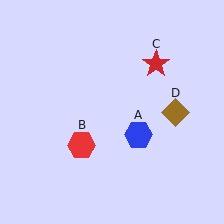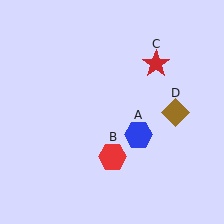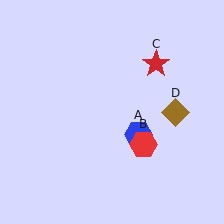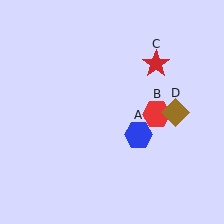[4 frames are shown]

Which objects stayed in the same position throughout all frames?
Blue hexagon (object A) and red star (object C) and brown diamond (object D) remained stationary.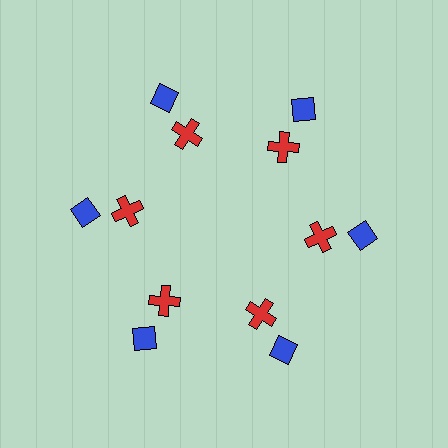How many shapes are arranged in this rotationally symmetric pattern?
There are 12 shapes, arranged in 6 groups of 2.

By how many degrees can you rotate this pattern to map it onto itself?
The pattern maps onto itself every 60 degrees of rotation.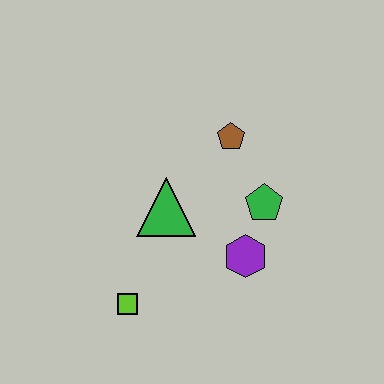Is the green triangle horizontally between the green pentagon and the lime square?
Yes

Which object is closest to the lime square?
The green triangle is closest to the lime square.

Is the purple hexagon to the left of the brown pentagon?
No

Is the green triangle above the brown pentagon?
No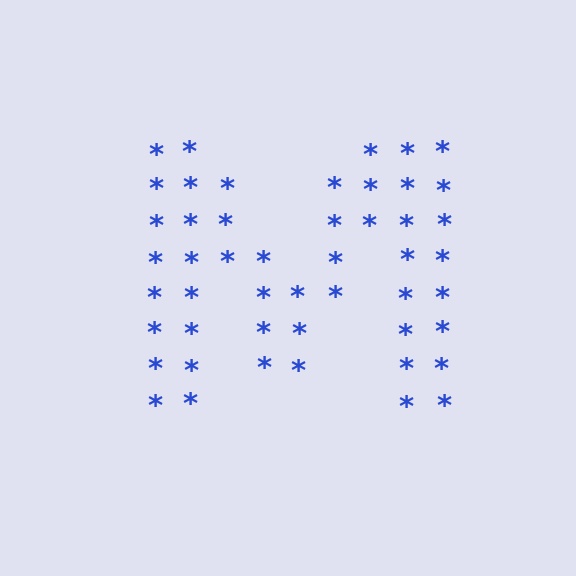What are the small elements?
The small elements are asterisks.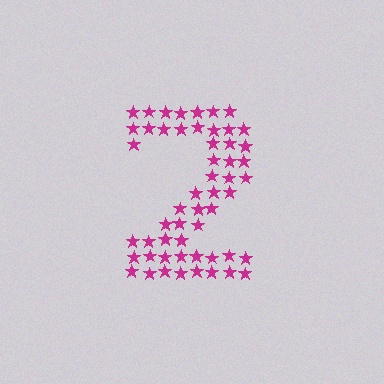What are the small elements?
The small elements are stars.